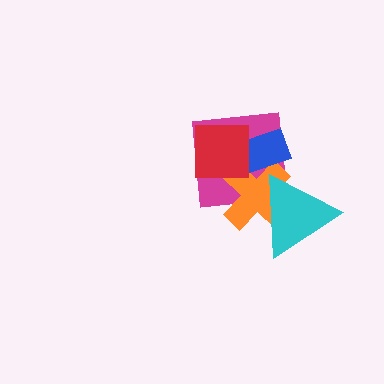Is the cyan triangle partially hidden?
No, no other shape covers it.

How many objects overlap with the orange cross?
4 objects overlap with the orange cross.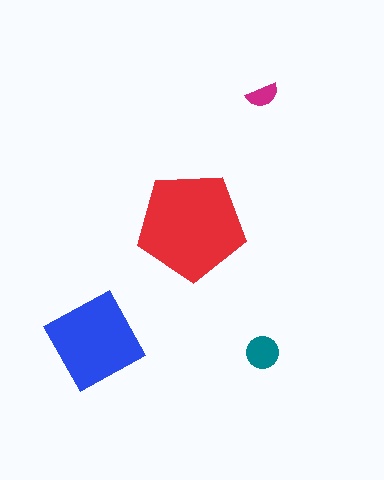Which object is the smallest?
The magenta semicircle.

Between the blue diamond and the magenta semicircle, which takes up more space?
The blue diamond.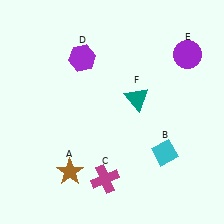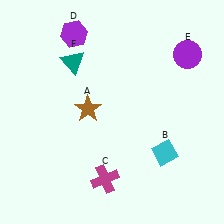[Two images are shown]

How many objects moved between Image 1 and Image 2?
3 objects moved between the two images.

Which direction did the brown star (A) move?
The brown star (A) moved up.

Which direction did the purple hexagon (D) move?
The purple hexagon (D) moved up.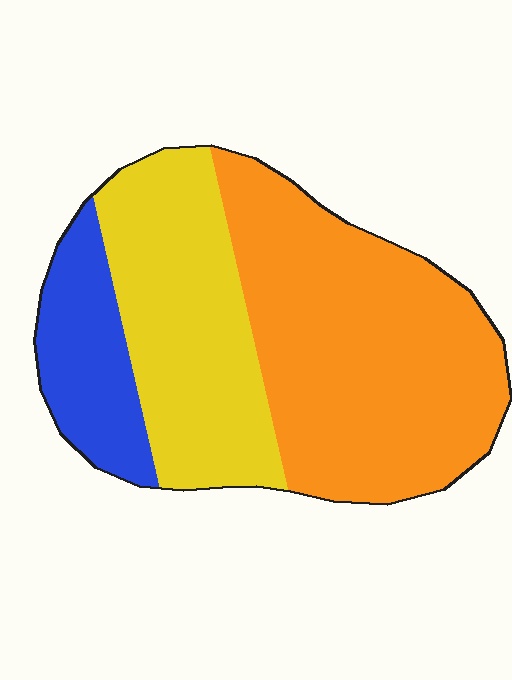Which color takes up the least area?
Blue, at roughly 15%.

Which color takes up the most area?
Orange, at roughly 50%.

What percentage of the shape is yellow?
Yellow covers 33% of the shape.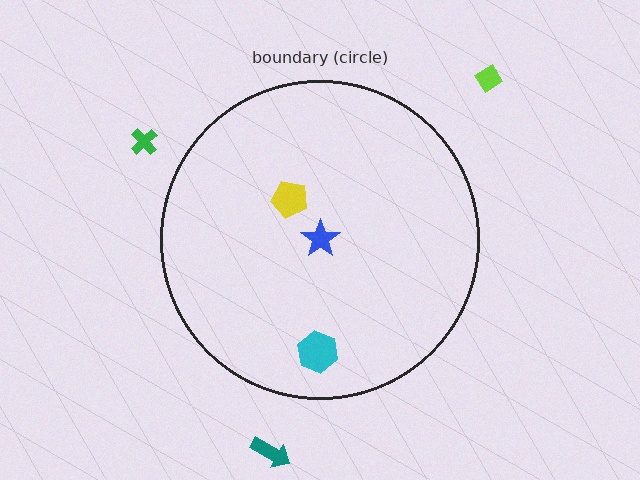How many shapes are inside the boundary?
3 inside, 3 outside.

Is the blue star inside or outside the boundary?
Inside.